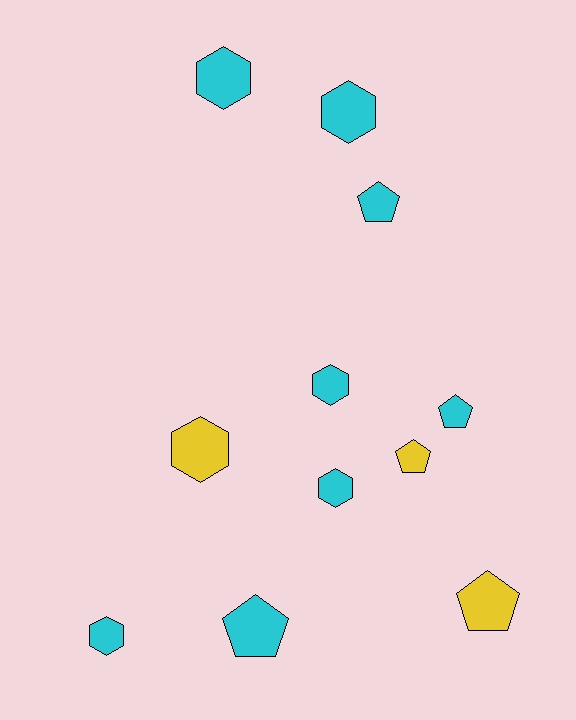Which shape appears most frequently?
Hexagon, with 6 objects.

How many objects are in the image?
There are 11 objects.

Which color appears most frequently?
Cyan, with 8 objects.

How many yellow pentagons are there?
There are 2 yellow pentagons.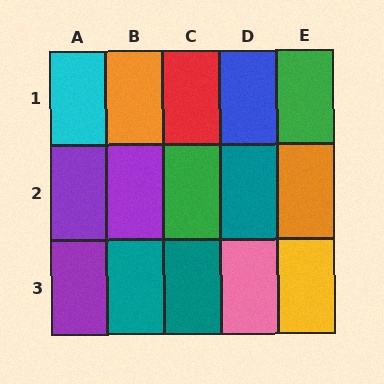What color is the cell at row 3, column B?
Teal.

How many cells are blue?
1 cell is blue.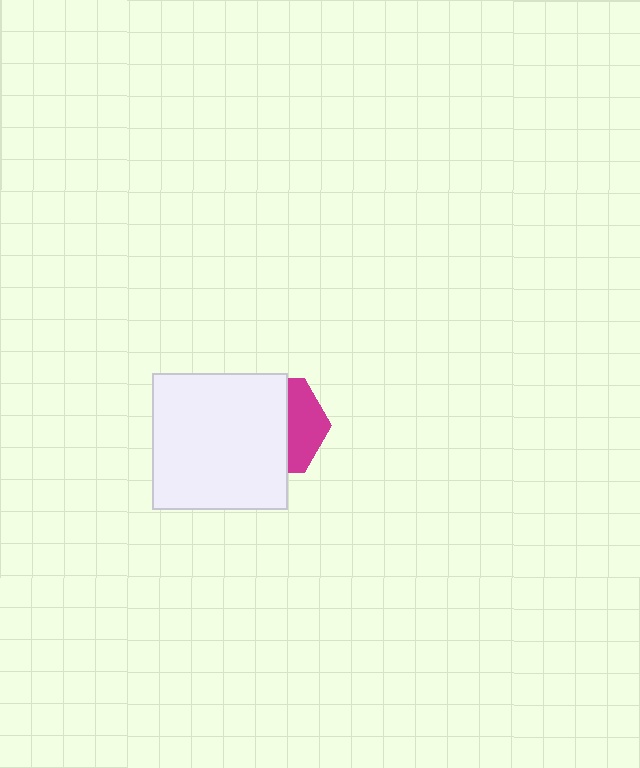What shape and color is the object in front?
The object in front is a white square.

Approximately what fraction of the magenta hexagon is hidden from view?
Roughly 63% of the magenta hexagon is hidden behind the white square.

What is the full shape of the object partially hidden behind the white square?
The partially hidden object is a magenta hexagon.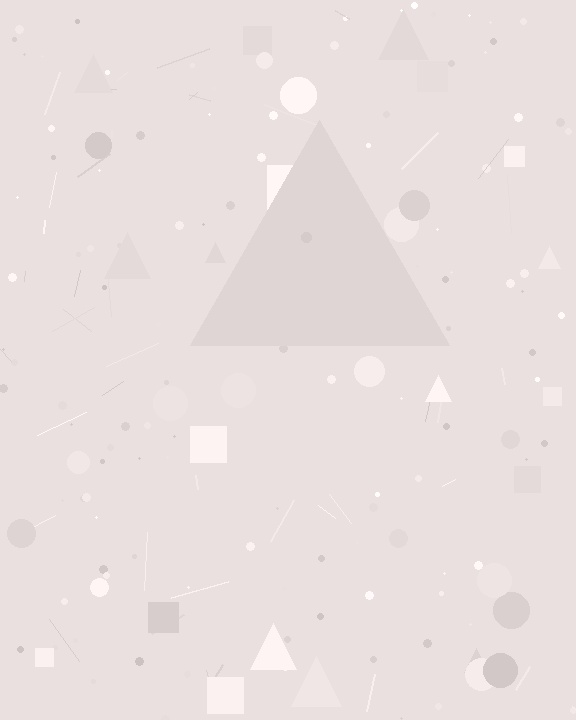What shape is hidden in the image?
A triangle is hidden in the image.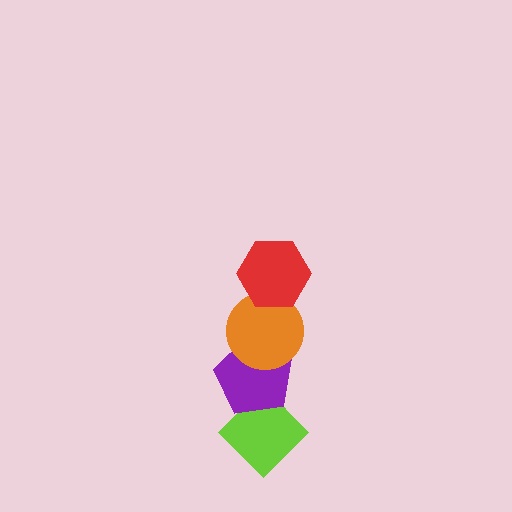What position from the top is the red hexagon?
The red hexagon is 1st from the top.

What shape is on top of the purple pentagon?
The orange circle is on top of the purple pentagon.